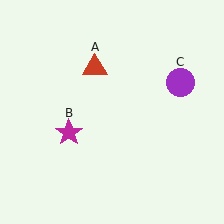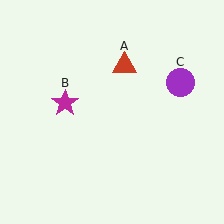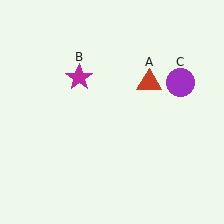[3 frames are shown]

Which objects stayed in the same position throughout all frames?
Purple circle (object C) remained stationary.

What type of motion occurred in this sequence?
The red triangle (object A), magenta star (object B) rotated clockwise around the center of the scene.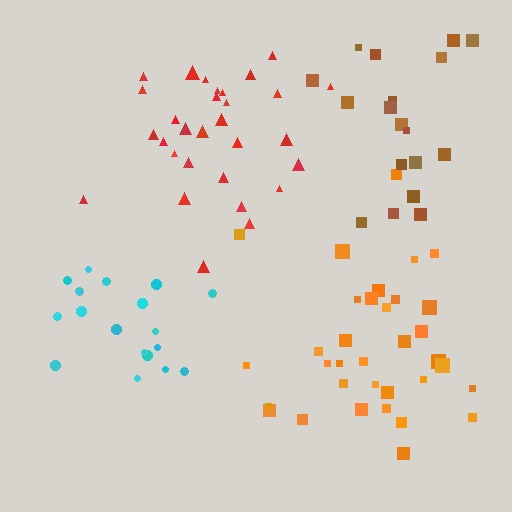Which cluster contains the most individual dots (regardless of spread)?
Orange (34).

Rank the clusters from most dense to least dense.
red, cyan, orange, brown.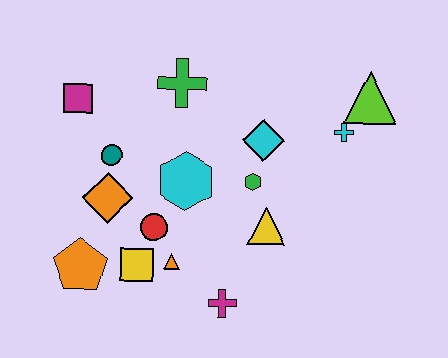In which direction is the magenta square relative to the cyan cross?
The magenta square is to the left of the cyan cross.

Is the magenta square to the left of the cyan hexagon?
Yes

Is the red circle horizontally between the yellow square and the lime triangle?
Yes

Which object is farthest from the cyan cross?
The orange pentagon is farthest from the cyan cross.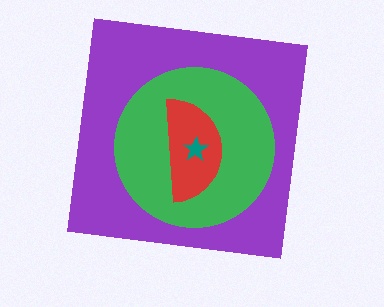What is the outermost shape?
The purple square.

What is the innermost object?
The teal star.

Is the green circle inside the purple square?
Yes.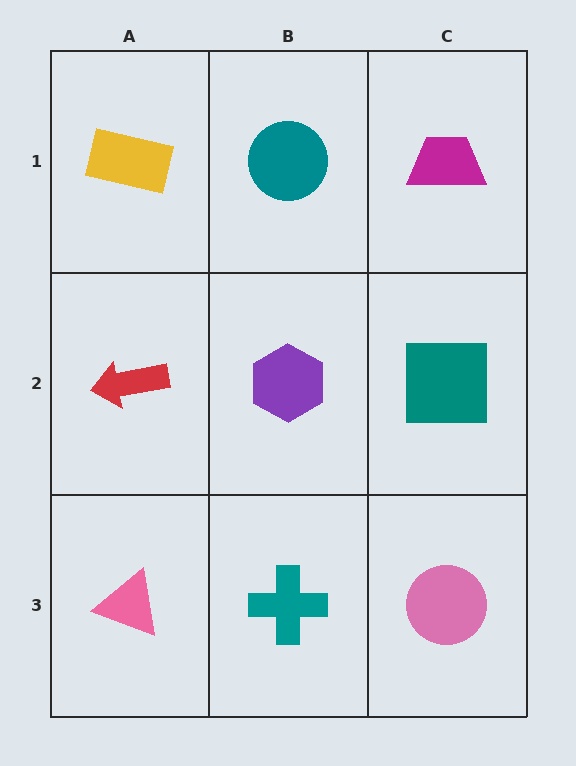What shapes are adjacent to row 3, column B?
A purple hexagon (row 2, column B), a pink triangle (row 3, column A), a pink circle (row 3, column C).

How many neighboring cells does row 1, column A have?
2.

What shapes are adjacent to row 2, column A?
A yellow rectangle (row 1, column A), a pink triangle (row 3, column A), a purple hexagon (row 2, column B).